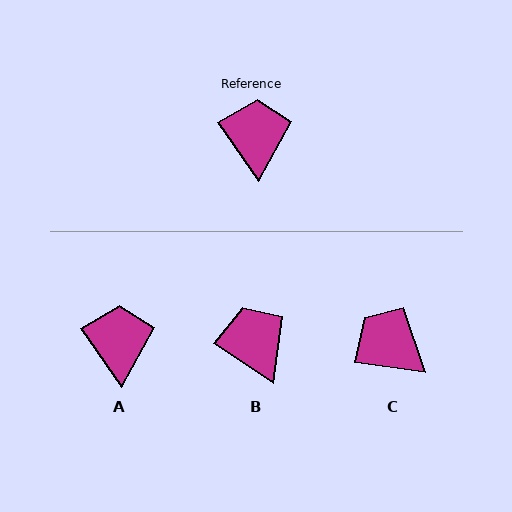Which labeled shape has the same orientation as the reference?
A.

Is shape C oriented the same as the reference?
No, it is off by about 47 degrees.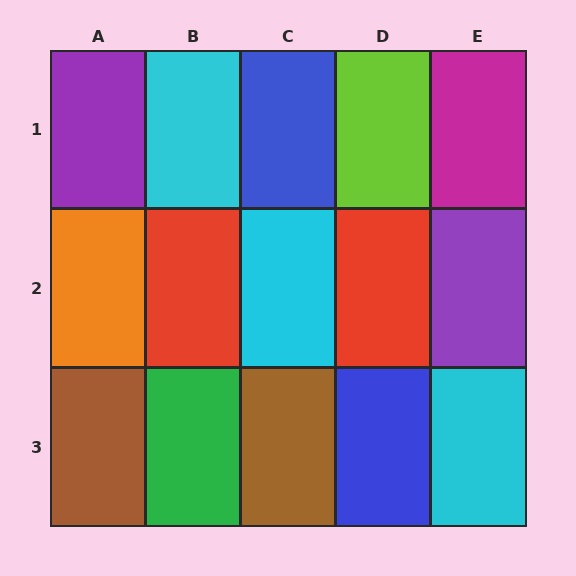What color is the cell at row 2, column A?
Orange.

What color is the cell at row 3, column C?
Brown.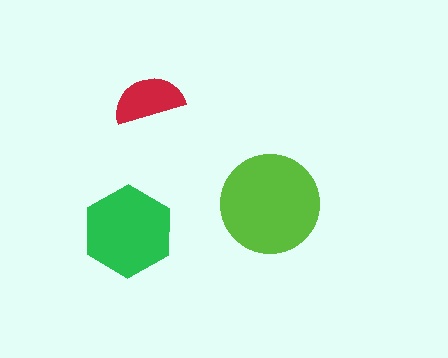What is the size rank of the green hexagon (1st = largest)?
2nd.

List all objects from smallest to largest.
The red semicircle, the green hexagon, the lime circle.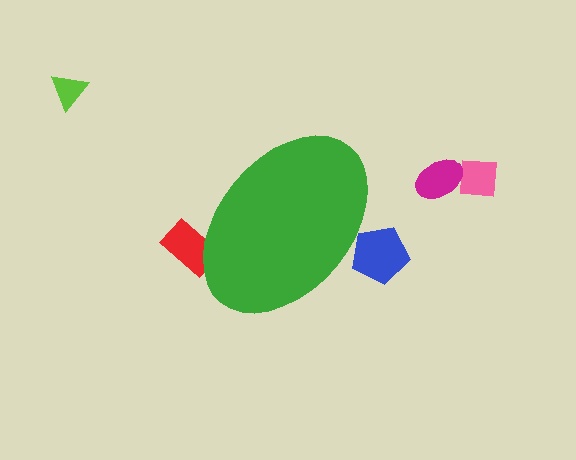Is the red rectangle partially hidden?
Yes, the red rectangle is partially hidden behind the green ellipse.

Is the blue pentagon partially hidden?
Yes, the blue pentagon is partially hidden behind the green ellipse.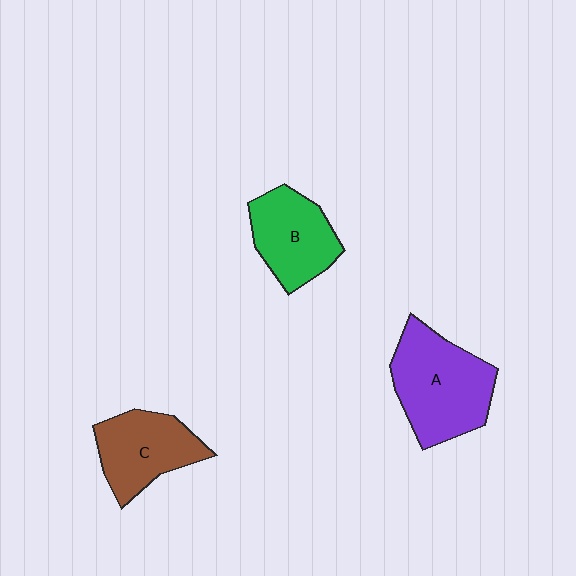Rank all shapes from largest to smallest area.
From largest to smallest: A (purple), C (brown), B (green).